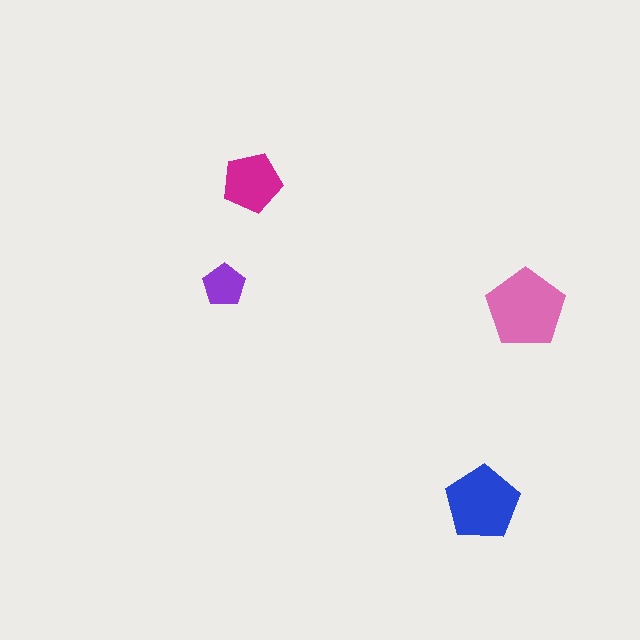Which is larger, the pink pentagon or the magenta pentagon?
The pink one.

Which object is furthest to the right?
The pink pentagon is rightmost.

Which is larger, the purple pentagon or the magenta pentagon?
The magenta one.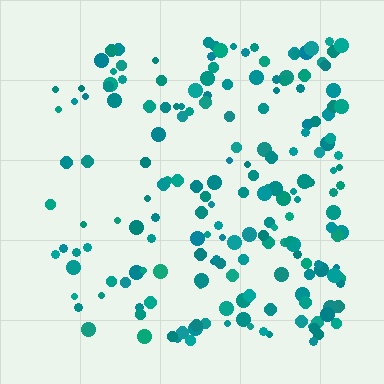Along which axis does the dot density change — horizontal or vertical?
Horizontal.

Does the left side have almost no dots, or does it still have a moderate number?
Still a moderate number, just noticeably fewer than the right.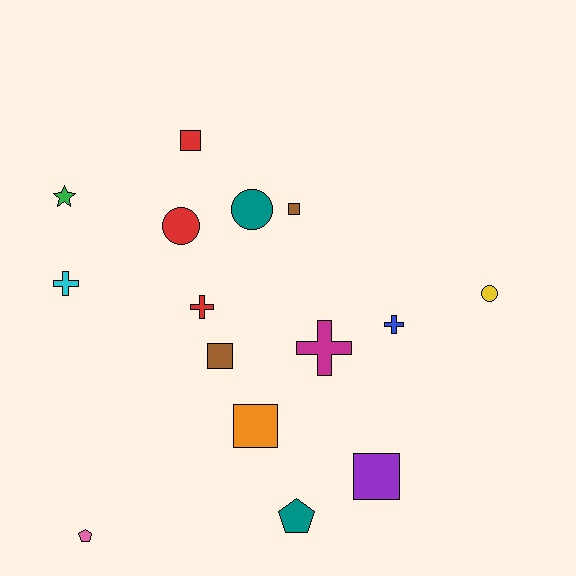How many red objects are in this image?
There are 3 red objects.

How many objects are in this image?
There are 15 objects.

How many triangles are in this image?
There are no triangles.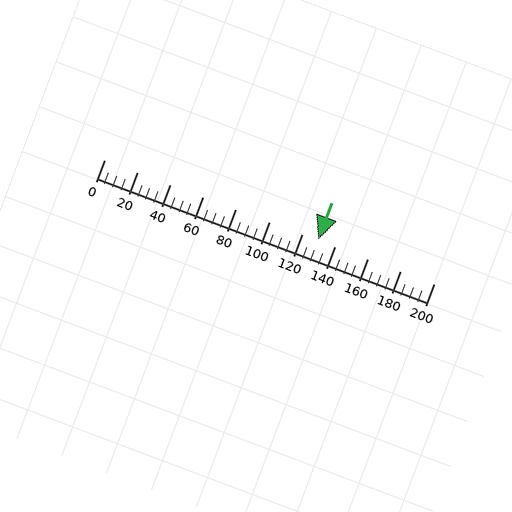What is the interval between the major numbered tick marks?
The major tick marks are spaced 20 units apart.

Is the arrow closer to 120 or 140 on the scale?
The arrow is closer to 140.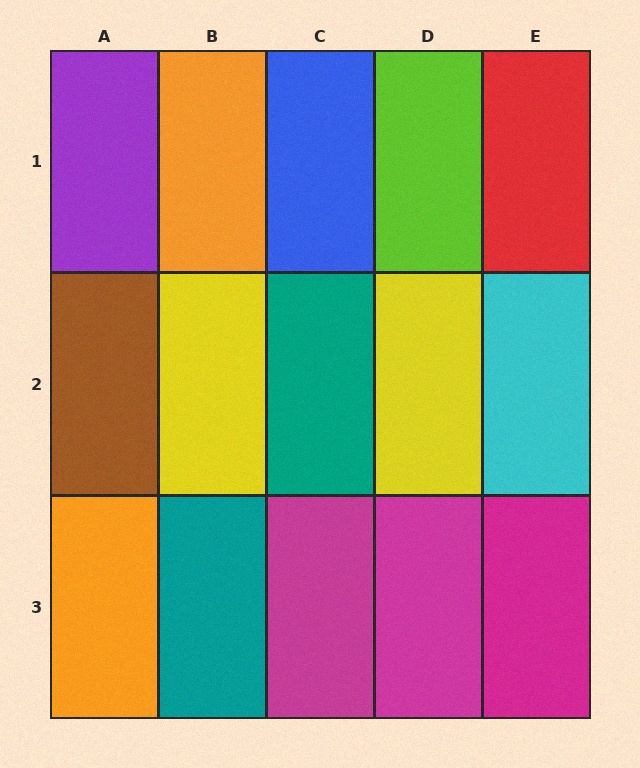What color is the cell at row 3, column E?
Magenta.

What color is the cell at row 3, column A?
Orange.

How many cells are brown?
1 cell is brown.